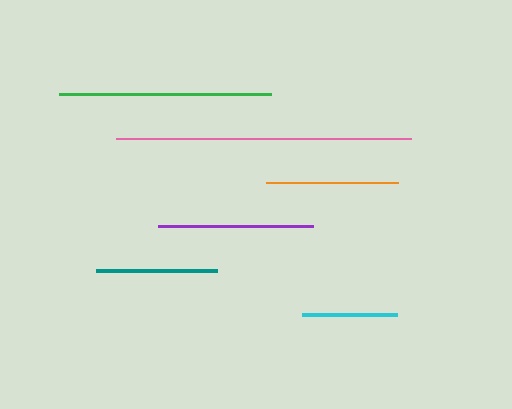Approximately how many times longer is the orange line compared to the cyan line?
The orange line is approximately 1.4 times the length of the cyan line.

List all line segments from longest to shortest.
From longest to shortest: pink, green, purple, orange, teal, cyan.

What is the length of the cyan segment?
The cyan segment is approximately 95 pixels long.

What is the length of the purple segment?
The purple segment is approximately 155 pixels long.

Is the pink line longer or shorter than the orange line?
The pink line is longer than the orange line.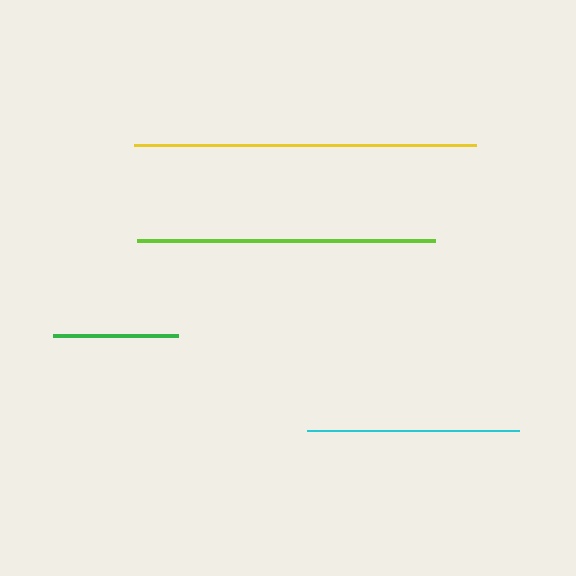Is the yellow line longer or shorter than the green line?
The yellow line is longer than the green line.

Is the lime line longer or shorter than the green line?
The lime line is longer than the green line.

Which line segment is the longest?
The yellow line is the longest at approximately 342 pixels.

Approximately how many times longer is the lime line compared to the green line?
The lime line is approximately 2.4 times the length of the green line.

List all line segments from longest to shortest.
From longest to shortest: yellow, lime, cyan, green.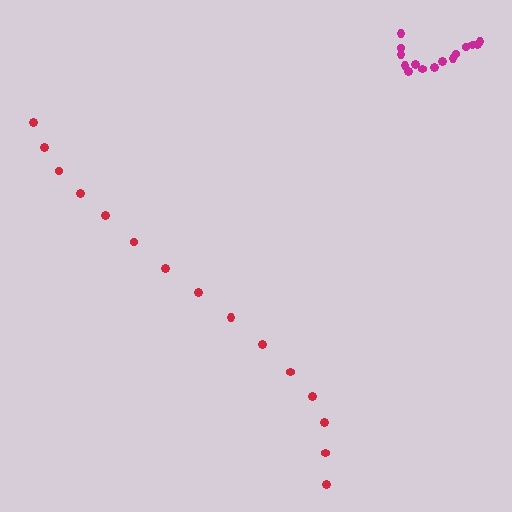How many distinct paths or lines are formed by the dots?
There are 2 distinct paths.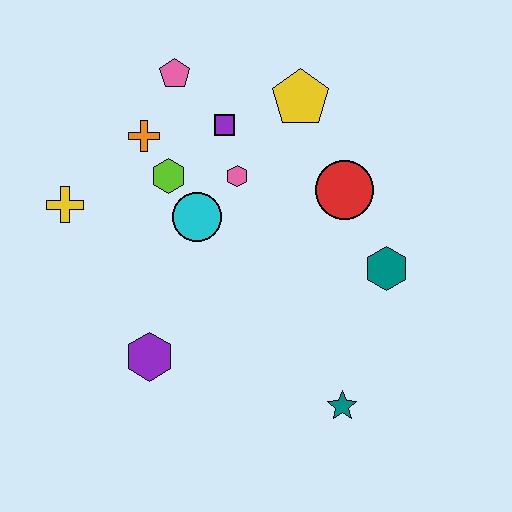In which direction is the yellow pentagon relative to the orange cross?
The yellow pentagon is to the right of the orange cross.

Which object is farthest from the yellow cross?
The teal star is farthest from the yellow cross.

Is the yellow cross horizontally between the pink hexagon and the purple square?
No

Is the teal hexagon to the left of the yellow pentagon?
No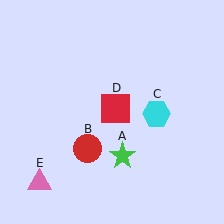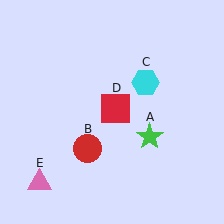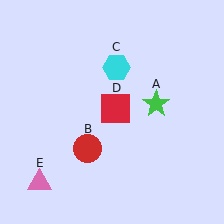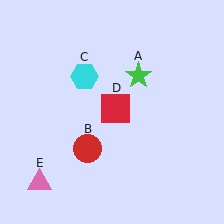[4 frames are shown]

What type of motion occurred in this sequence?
The green star (object A), cyan hexagon (object C) rotated counterclockwise around the center of the scene.